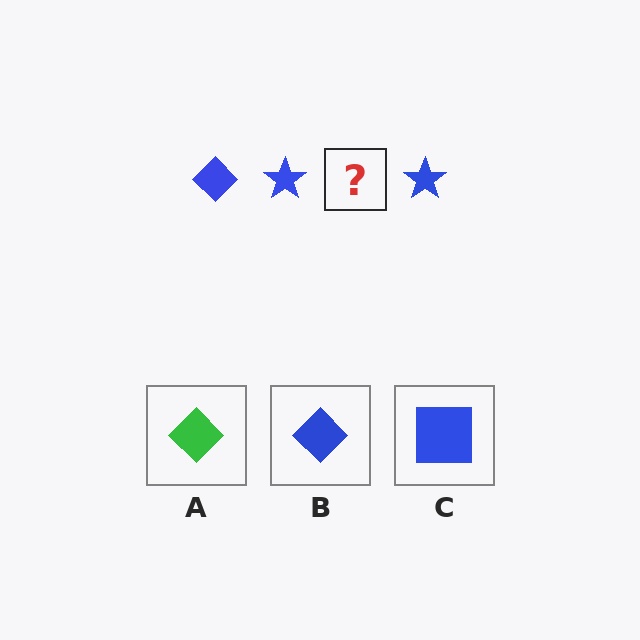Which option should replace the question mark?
Option B.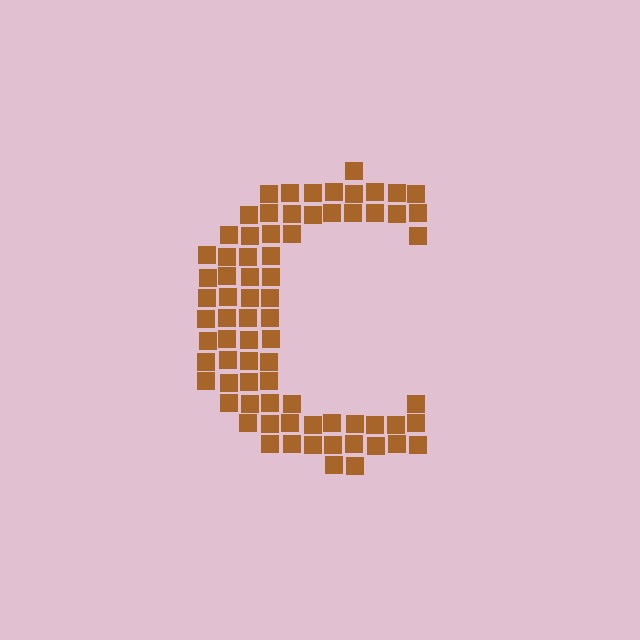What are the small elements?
The small elements are squares.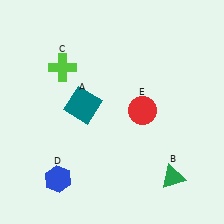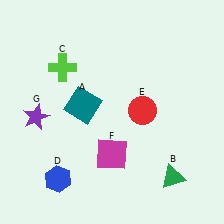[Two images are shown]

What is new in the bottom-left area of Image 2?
A magenta square (F) was added in the bottom-left area of Image 2.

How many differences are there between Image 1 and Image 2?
There are 2 differences between the two images.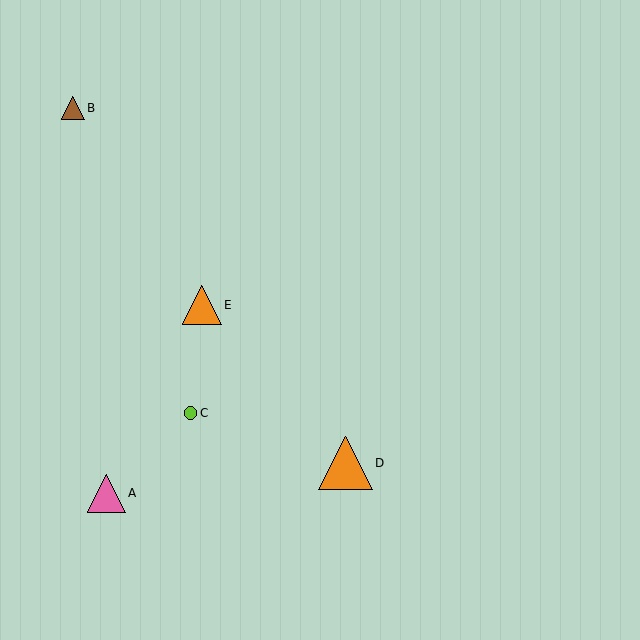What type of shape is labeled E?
Shape E is an orange triangle.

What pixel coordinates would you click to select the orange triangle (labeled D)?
Click at (346, 463) to select the orange triangle D.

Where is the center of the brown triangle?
The center of the brown triangle is at (73, 108).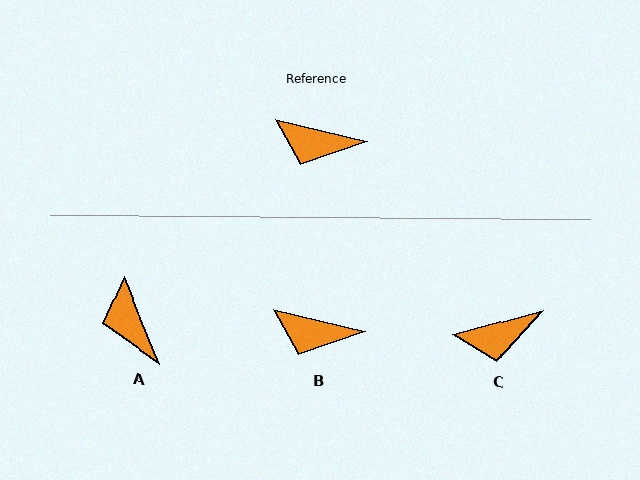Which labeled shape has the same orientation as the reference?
B.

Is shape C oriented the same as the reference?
No, it is off by about 29 degrees.